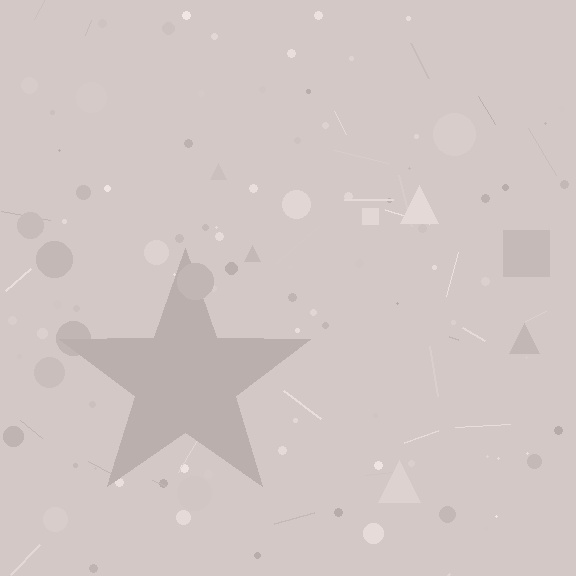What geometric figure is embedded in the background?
A star is embedded in the background.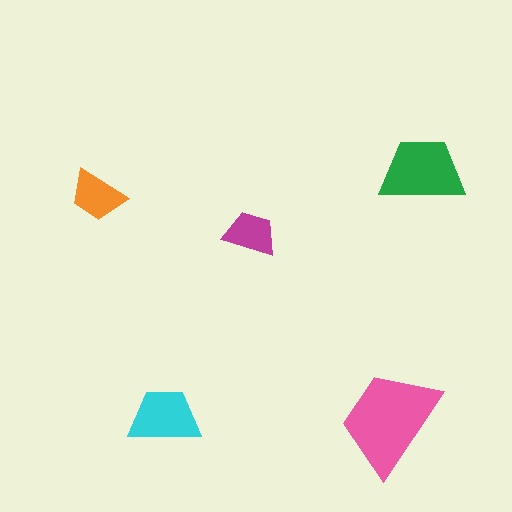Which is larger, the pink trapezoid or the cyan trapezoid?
The pink one.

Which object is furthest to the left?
The orange trapezoid is leftmost.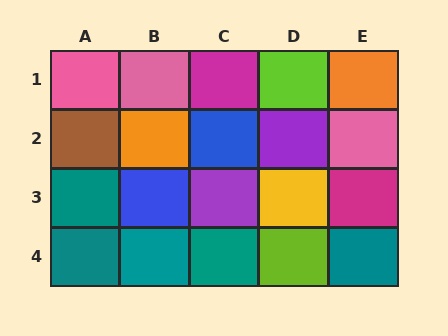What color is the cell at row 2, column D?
Purple.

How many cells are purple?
2 cells are purple.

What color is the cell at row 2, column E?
Pink.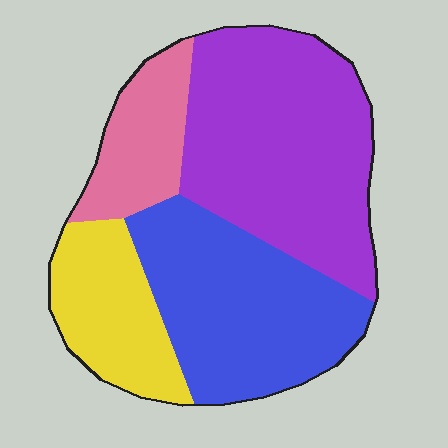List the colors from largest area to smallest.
From largest to smallest: purple, blue, yellow, pink.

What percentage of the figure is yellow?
Yellow covers 17% of the figure.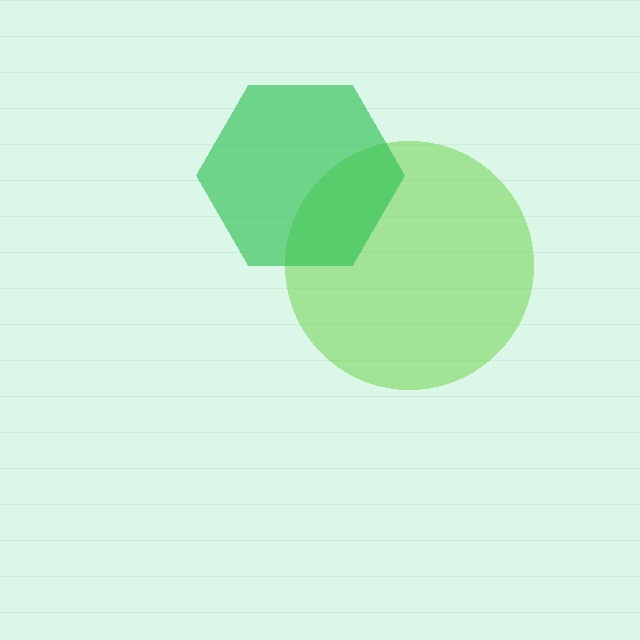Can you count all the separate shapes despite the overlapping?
Yes, there are 2 separate shapes.